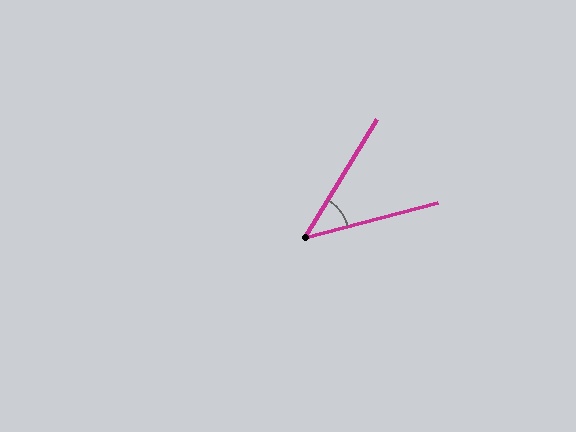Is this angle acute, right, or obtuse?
It is acute.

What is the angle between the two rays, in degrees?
Approximately 44 degrees.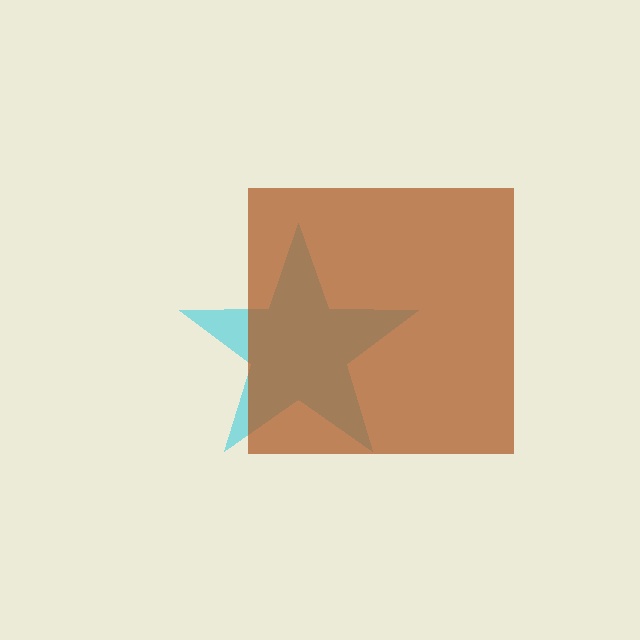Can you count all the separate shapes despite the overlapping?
Yes, there are 2 separate shapes.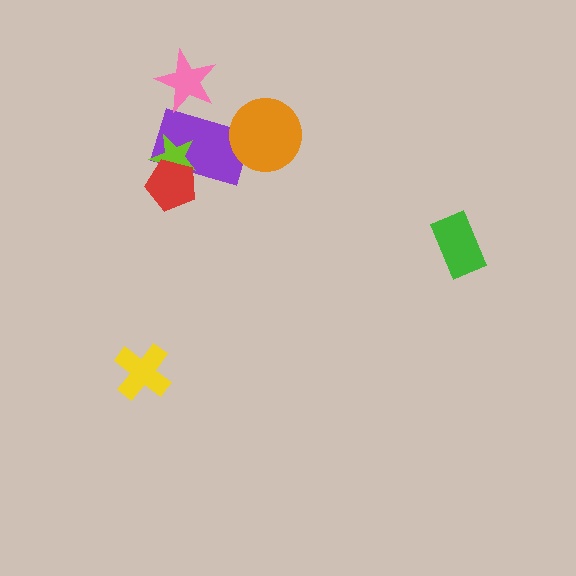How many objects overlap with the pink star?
1 object overlaps with the pink star.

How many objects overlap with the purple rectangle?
4 objects overlap with the purple rectangle.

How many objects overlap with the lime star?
2 objects overlap with the lime star.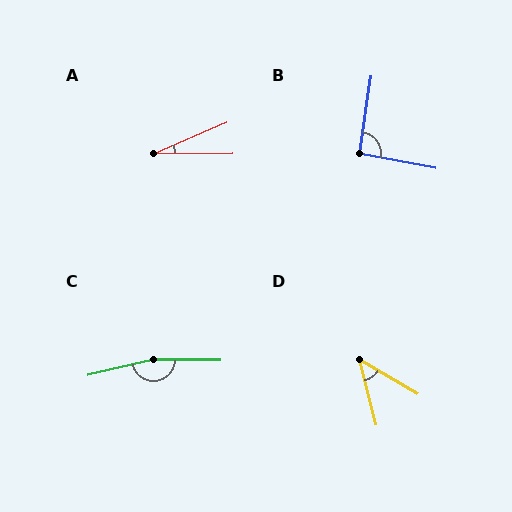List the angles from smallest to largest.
A (23°), D (45°), B (93°), C (166°).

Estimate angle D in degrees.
Approximately 45 degrees.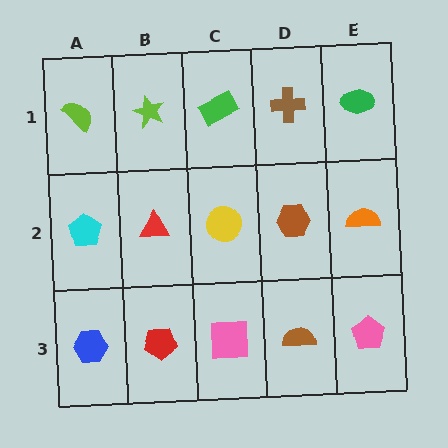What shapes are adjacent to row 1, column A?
A cyan pentagon (row 2, column A), a lime star (row 1, column B).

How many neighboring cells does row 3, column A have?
2.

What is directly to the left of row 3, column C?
A red pentagon.